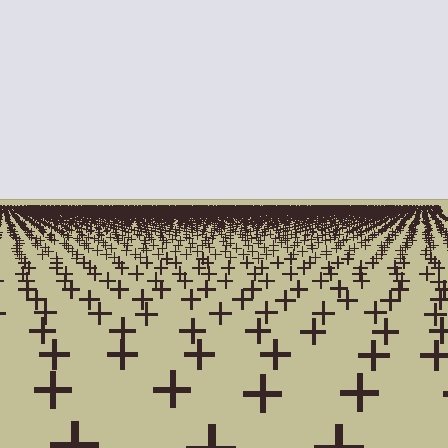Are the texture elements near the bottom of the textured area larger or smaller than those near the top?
Larger. Near the bottom, elements are closer to the viewer and appear at a bigger on-screen size.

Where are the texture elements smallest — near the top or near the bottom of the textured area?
Near the top.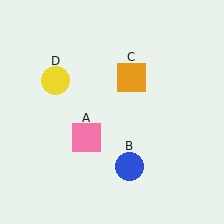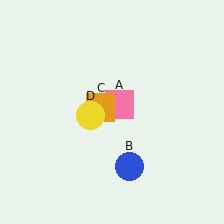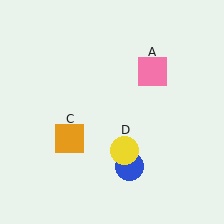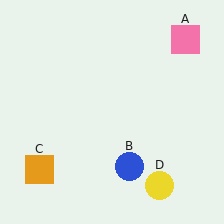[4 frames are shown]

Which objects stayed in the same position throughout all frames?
Blue circle (object B) remained stationary.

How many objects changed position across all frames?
3 objects changed position: pink square (object A), orange square (object C), yellow circle (object D).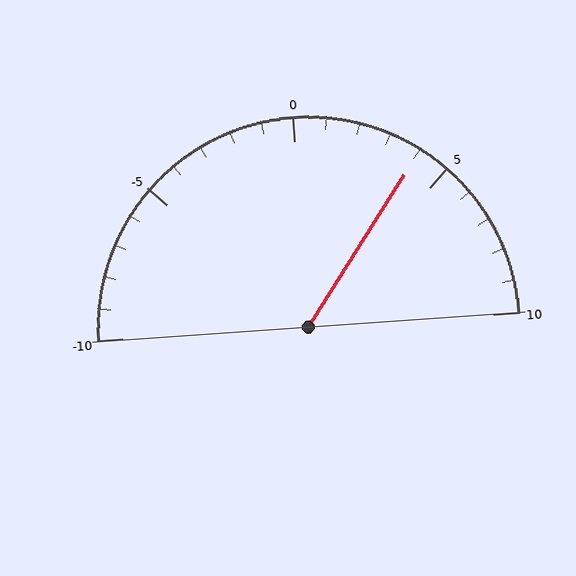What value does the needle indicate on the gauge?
The needle indicates approximately 4.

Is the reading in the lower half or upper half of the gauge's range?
The reading is in the upper half of the range (-10 to 10).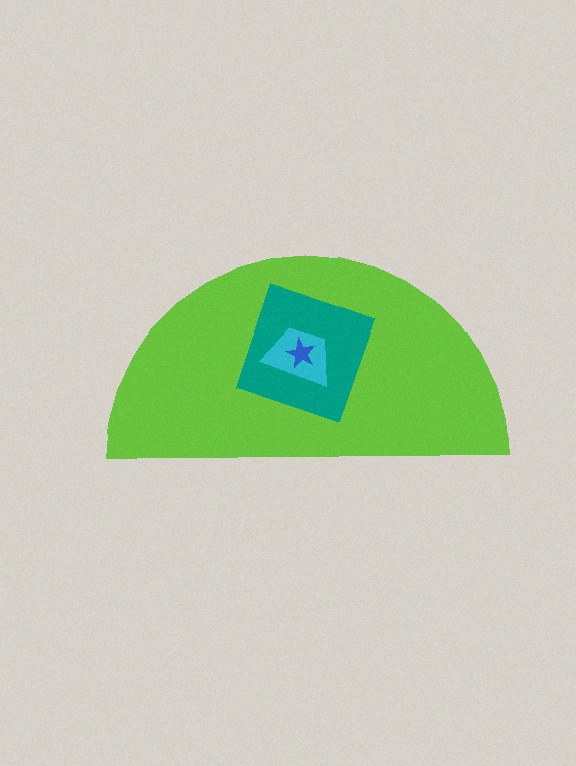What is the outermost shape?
The lime semicircle.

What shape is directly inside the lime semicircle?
The teal square.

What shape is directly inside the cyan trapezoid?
The blue star.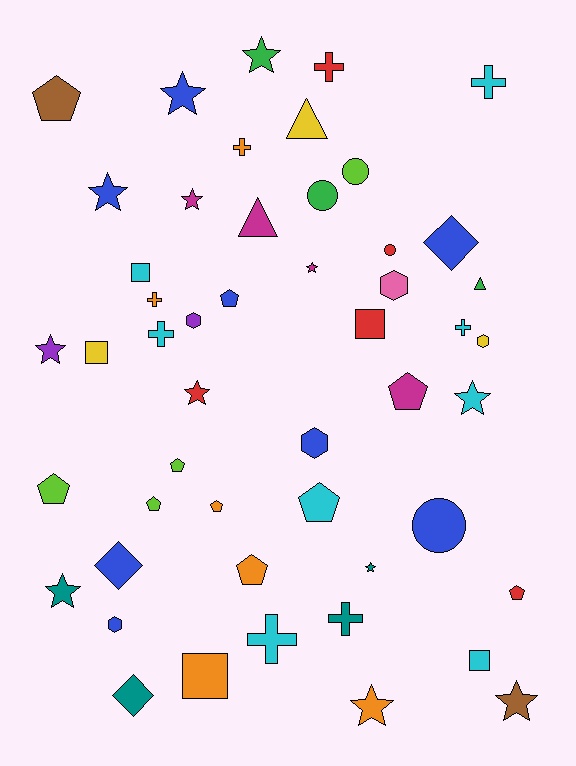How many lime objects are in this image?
There are 4 lime objects.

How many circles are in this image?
There are 4 circles.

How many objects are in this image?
There are 50 objects.